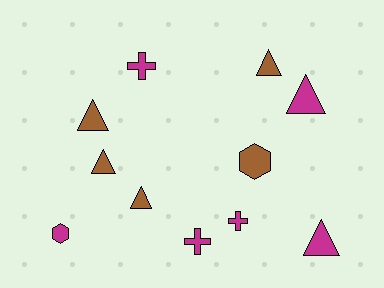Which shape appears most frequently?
Triangle, with 6 objects.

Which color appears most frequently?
Magenta, with 6 objects.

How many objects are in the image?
There are 11 objects.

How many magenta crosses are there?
There are 3 magenta crosses.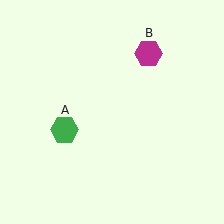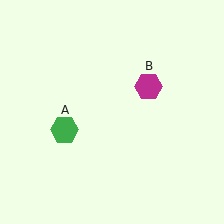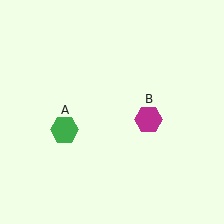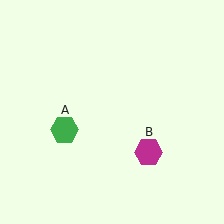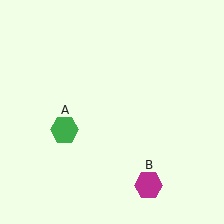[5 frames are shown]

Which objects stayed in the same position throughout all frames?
Green hexagon (object A) remained stationary.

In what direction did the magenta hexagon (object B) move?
The magenta hexagon (object B) moved down.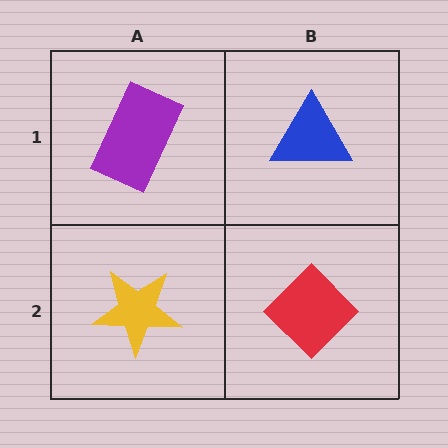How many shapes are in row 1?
2 shapes.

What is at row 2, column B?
A red diamond.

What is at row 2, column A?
A yellow star.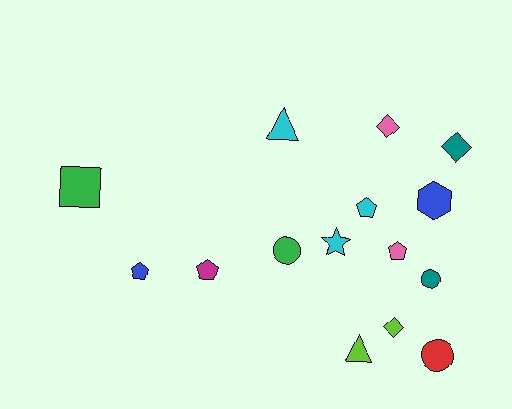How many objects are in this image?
There are 15 objects.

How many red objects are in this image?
There is 1 red object.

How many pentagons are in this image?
There are 4 pentagons.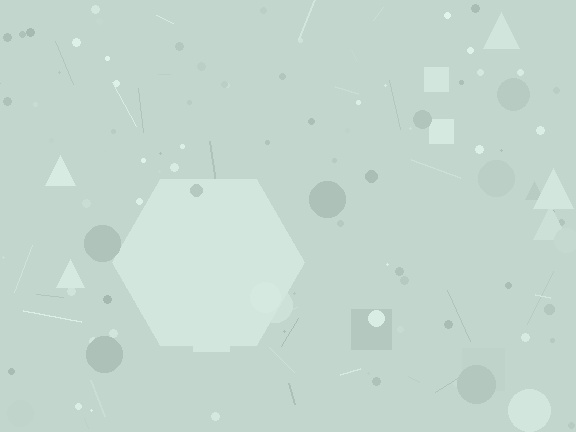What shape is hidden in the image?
A hexagon is hidden in the image.